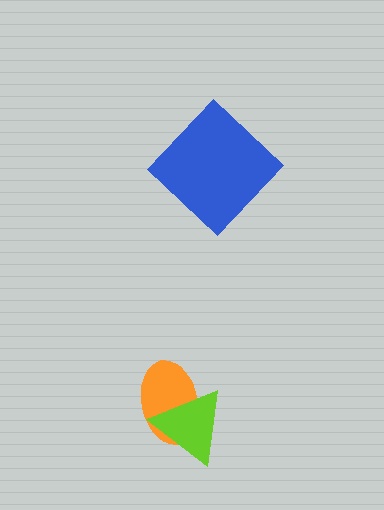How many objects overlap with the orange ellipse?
1 object overlaps with the orange ellipse.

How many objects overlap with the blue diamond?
0 objects overlap with the blue diamond.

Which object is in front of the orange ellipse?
The lime triangle is in front of the orange ellipse.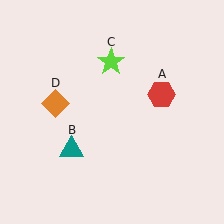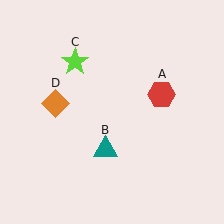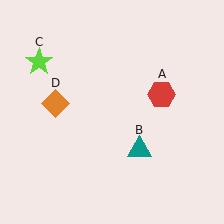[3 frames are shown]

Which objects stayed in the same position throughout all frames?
Red hexagon (object A) and orange diamond (object D) remained stationary.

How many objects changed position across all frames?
2 objects changed position: teal triangle (object B), lime star (object C).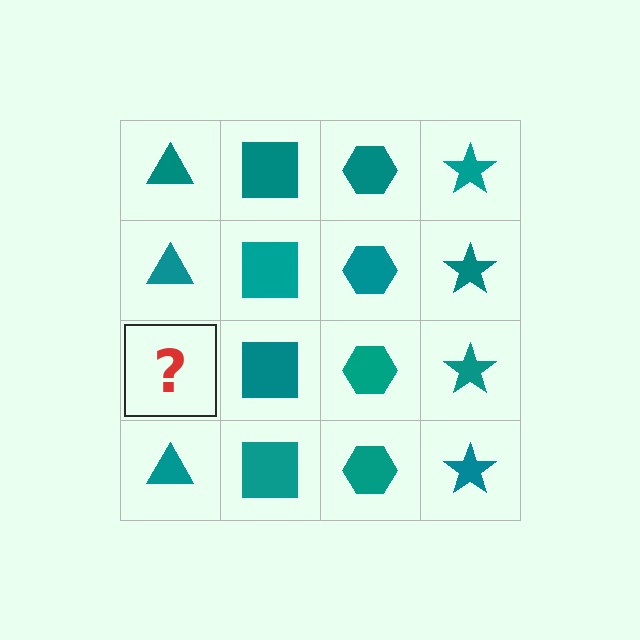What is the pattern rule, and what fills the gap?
The rule is that each column has a consistent shape. The gap should be filled with a teal triangle.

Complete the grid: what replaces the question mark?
The question mark should be replaced with a teal triangle.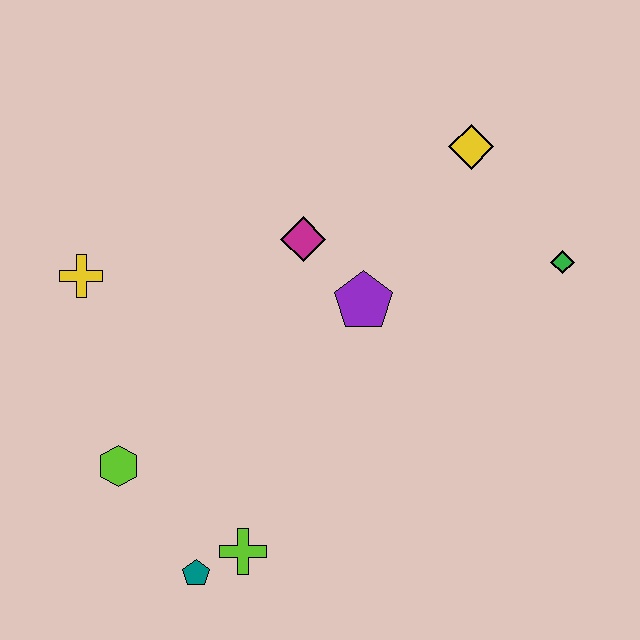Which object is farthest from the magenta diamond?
The teal pentagon is farthest from the magenta diamond.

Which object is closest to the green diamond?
The yellow diamond is closest to the green diamond.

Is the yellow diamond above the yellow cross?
Yes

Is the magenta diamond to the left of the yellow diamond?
Yes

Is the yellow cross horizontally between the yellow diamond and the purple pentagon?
No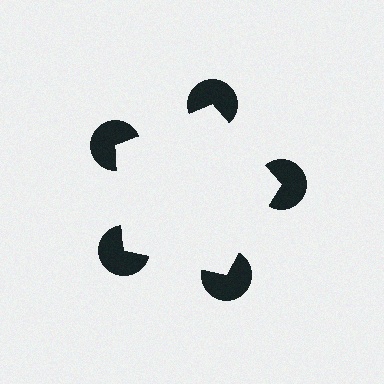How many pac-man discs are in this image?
There are 5 — one at each vertex of the illusory pentagon.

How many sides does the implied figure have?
5 sides.